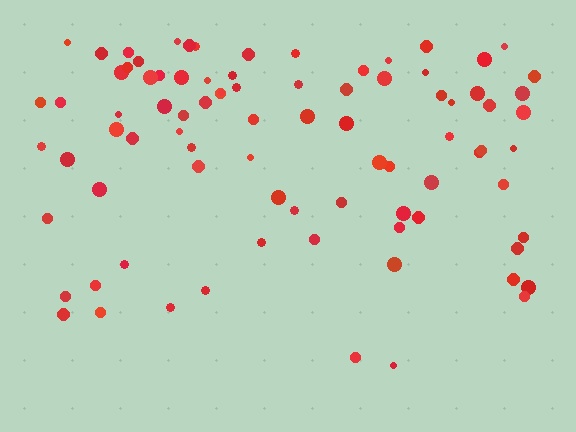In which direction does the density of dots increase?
From bottom to top, with the top side densest.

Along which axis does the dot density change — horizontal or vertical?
Vertical.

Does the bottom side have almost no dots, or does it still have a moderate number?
Still a moderate number, just noticeably fewer than the top.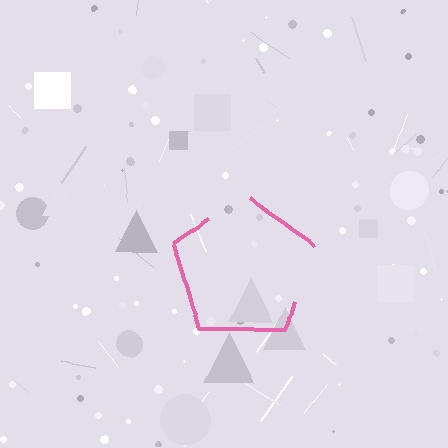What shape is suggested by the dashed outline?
The dashed outline suggests a pentagon.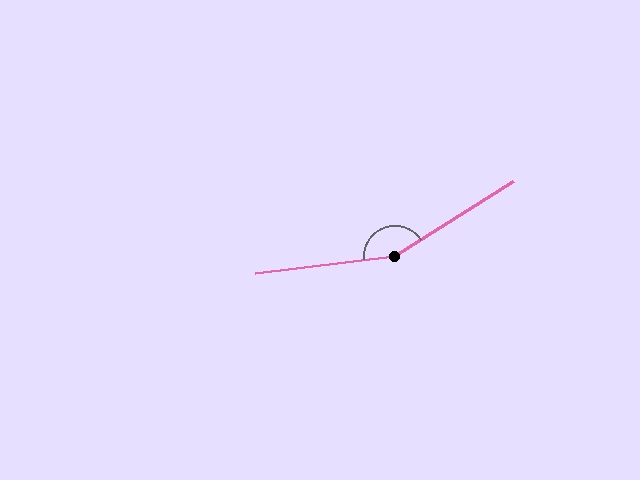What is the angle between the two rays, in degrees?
Approximately 155 degrees.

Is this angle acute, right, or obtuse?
It is obtuse.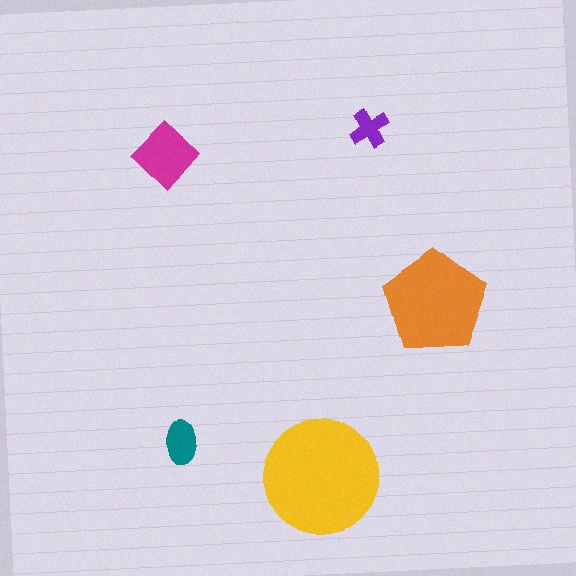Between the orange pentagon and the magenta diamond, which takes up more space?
The orange pentagon.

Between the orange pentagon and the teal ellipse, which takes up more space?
The orange pentagon.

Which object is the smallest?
The purple cross.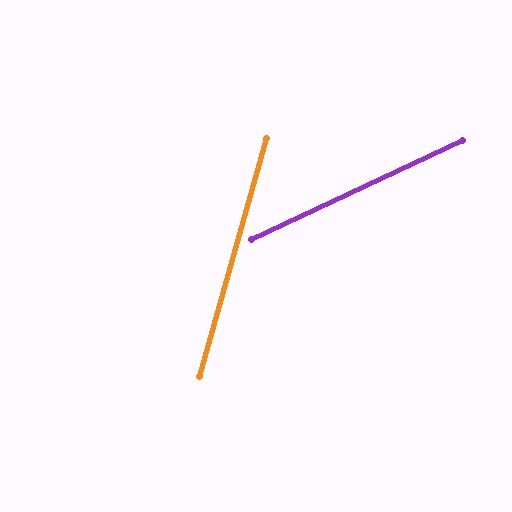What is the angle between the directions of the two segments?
Approximately 49 degrees.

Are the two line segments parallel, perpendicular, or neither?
Neither parallel nor perpendicular — they differ by about 49°.